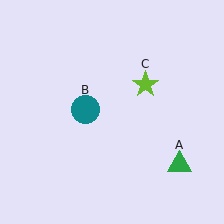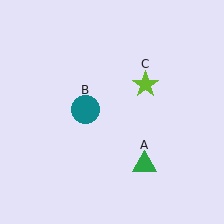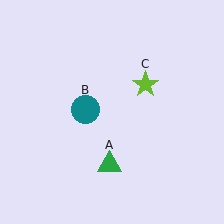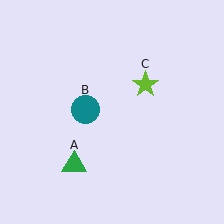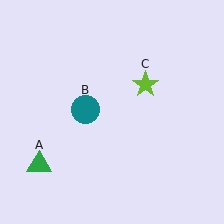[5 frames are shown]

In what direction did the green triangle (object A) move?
The green triangle (object A) moved left.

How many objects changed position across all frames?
1 object changed position: green triangle (object A).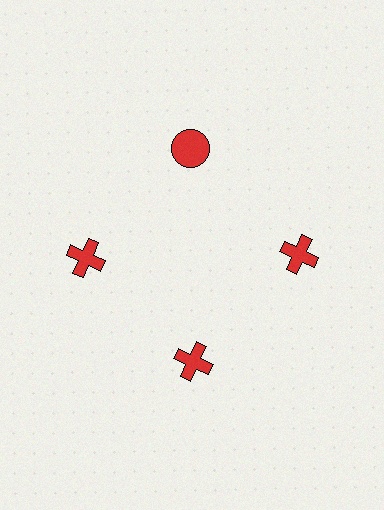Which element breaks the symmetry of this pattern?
The red circle at roughly the 12 o'clock position breaks the symmetry. All other shapes are red crosses.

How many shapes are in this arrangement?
There are 4 shapes arranged in a ring pattern.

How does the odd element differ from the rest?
It has a different shape: circle instead of cross.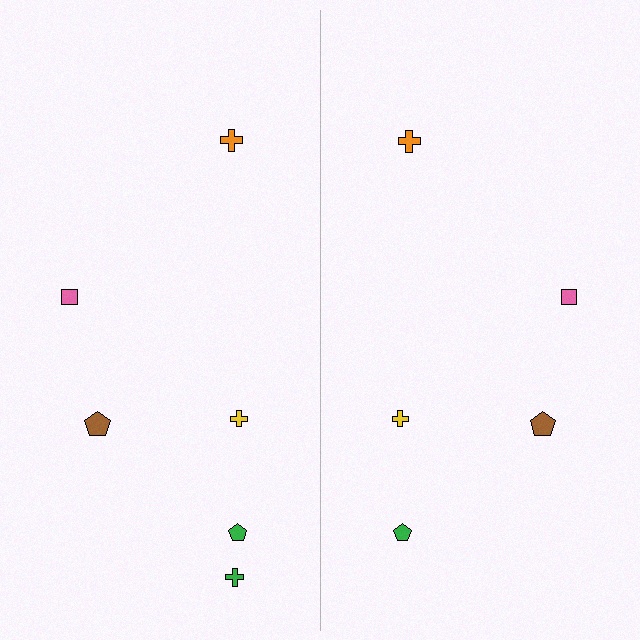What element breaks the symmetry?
A green cross is missing from the right side.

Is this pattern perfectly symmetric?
No, the pattern is not perfectly symmetric. A green cross is missing from the right side.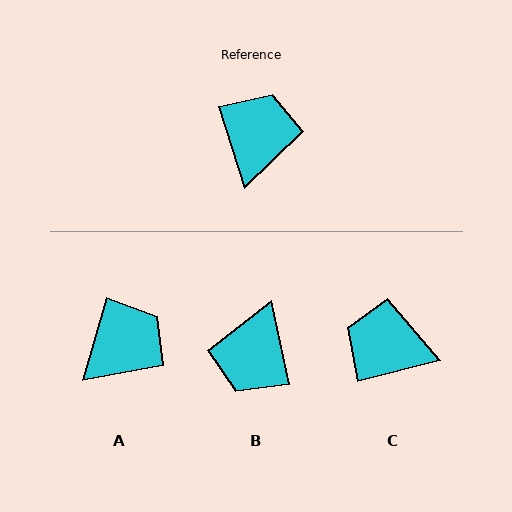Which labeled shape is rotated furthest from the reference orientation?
B, about 175 degrees away.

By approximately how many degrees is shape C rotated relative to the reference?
Approximately 87 degrees counter-clockwise.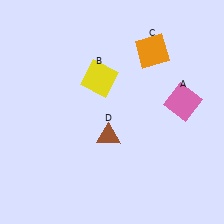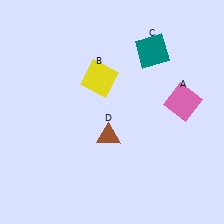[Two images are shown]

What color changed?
The square (C) changed from orange in Image 1 to teal in Image 2.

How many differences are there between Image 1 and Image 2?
There is 1 difference between the two images.